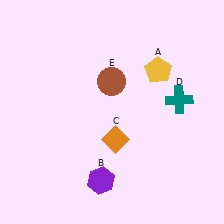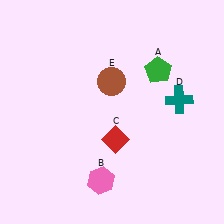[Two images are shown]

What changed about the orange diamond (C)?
In Image 1, C is orange. In Image 2, it changed to red.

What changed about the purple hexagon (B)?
In Image 1, B is purple. In Image 2, it changed to pink.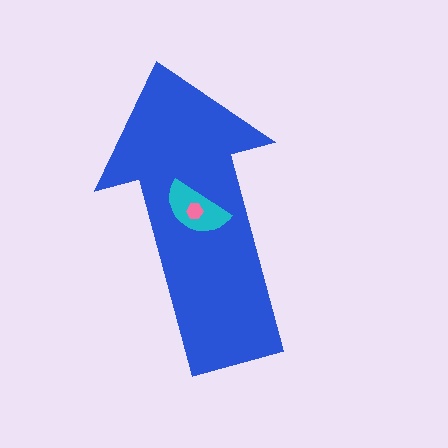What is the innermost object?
The pink hexagon.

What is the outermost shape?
The blue arrow.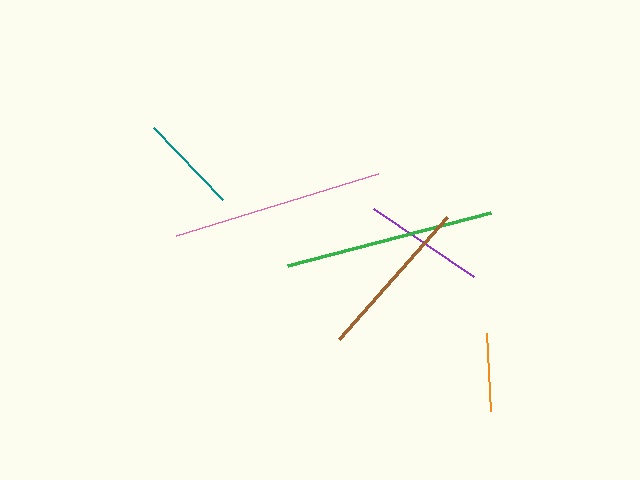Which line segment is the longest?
The pink line is the longest at approximately 211 pixels.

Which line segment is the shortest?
The orange line is the shortest at approximately 78 pixels.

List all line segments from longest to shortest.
From longest to shortest: pink, green, brown, purple, teal, orange.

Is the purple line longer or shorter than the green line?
The green line is longer than the purple line.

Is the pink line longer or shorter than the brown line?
The pink line is longer than the brown line.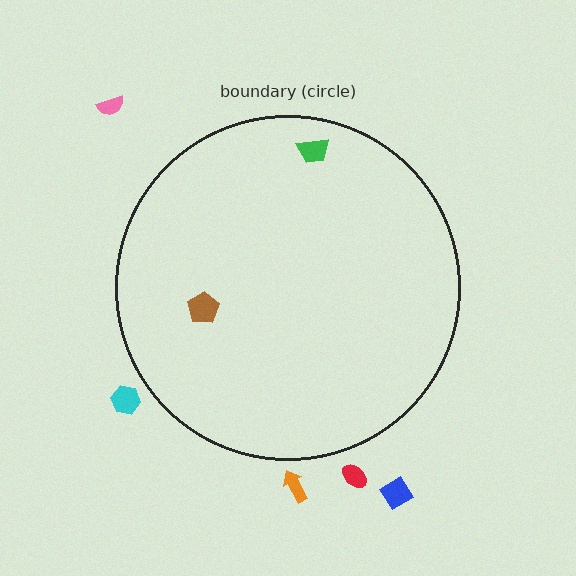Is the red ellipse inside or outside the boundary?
Outside.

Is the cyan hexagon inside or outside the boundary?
Outside.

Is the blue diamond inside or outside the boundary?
Outside.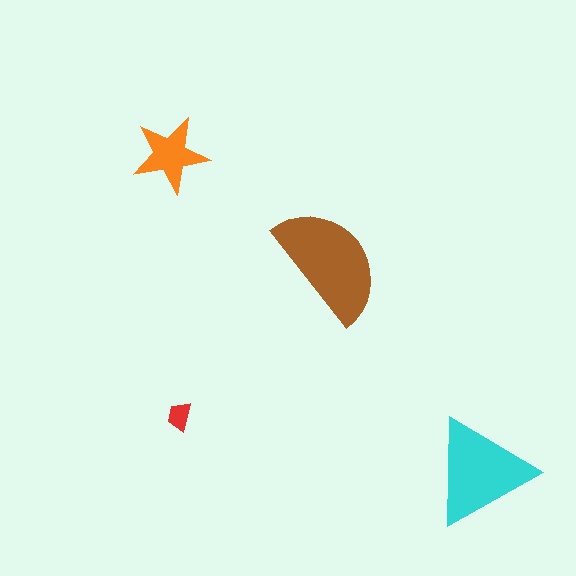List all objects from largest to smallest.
The brown semicircle, the cyan triangle, the orange star, the red trapezoid.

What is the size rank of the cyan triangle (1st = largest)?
2nd.